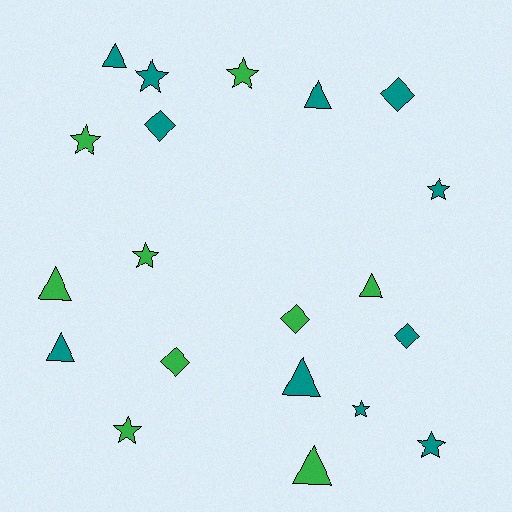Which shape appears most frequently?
Star, with 8 objects.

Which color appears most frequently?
Teal, with 11 objects.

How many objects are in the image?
There are 20 objects.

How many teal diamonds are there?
There are 3 teal diamonds.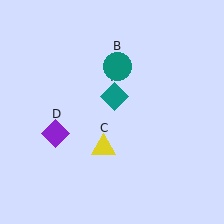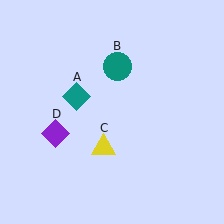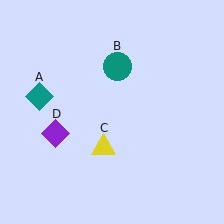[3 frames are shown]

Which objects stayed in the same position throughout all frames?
Teal circle (object B) and yellow triangle (object C) and purple diamond (object D) remained stationary.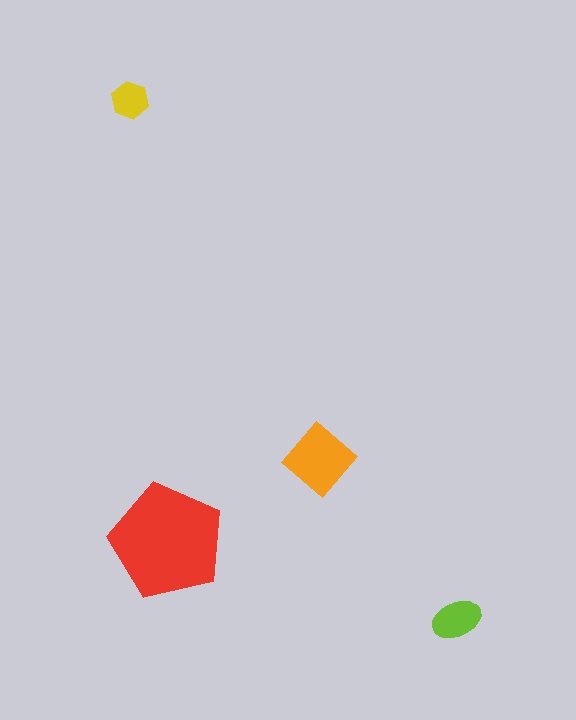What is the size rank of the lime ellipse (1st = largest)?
3rd.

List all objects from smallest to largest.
The yellow hexagon, the lime ellipse, the orange diamond, the red pentagon.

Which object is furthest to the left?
The yellow hexagon is leftmost.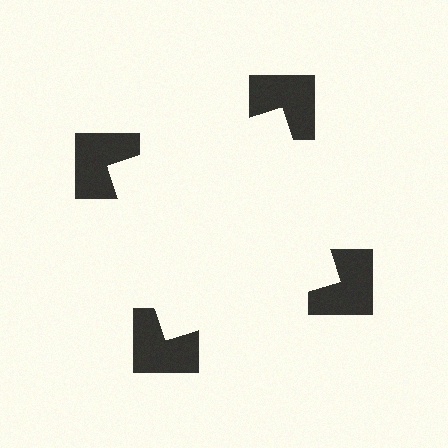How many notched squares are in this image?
There are 4 — one at each vertex of the illusory square.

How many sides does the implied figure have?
4 sides.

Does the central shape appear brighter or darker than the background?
It typically appears slightly brighter than the background, even though no actual brightness change is drawn.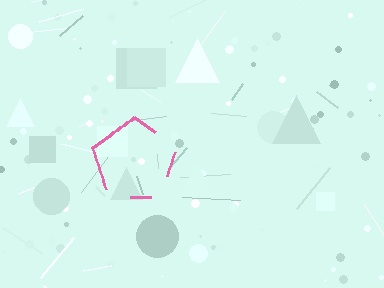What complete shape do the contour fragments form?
The contour fragments form a pentagon.